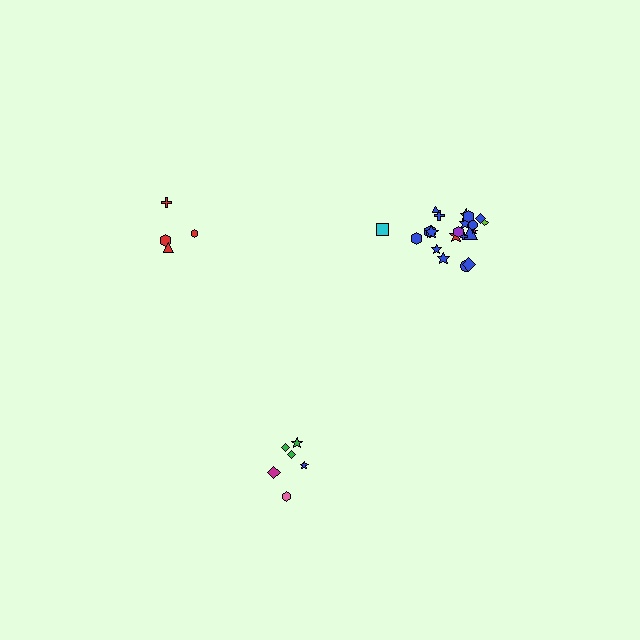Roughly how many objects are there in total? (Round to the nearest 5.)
Roughly 30 objects in total.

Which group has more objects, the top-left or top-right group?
The top-right group.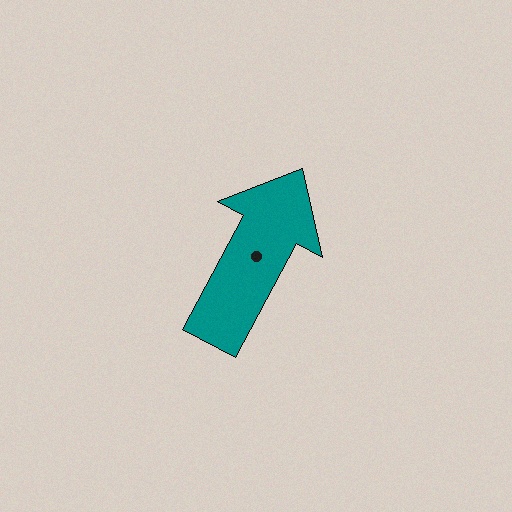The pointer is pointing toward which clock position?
Roughly 1 o'clock.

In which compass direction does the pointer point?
Northeast.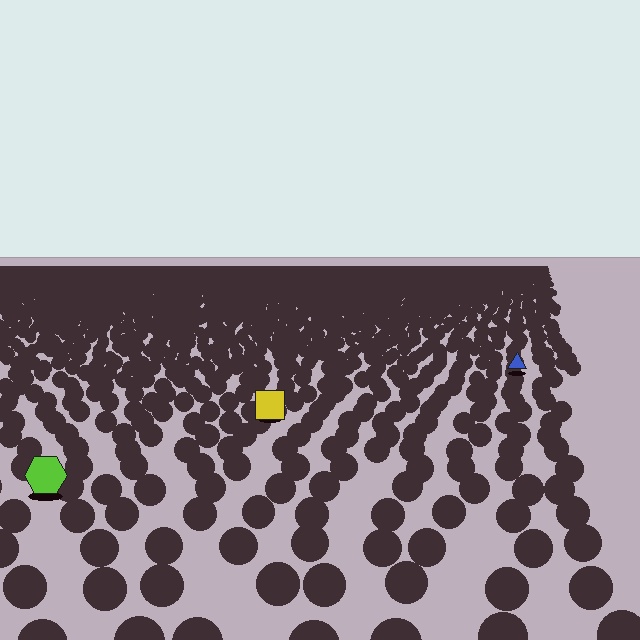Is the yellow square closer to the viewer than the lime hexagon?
No. The lime hexagon is closer — you can tell from the texture gradient: the ground texture is coarser near it.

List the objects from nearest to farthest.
From nearest to farthest: the lime hexagon, the yellow square, the blue triangle.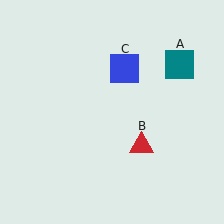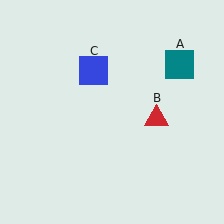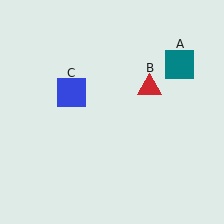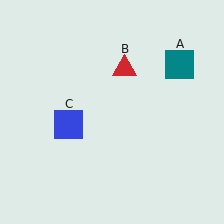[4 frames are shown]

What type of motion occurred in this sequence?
The red triangle (object B), blue square (object C) rotated counterclockwise around the center of the scene.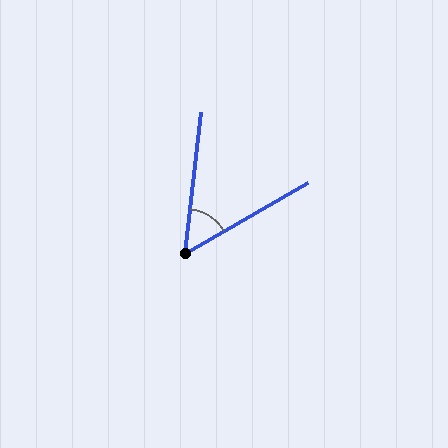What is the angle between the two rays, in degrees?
Approximately 54 degrees.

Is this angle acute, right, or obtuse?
It is acute.